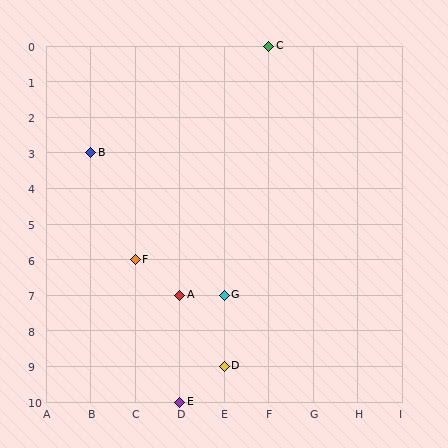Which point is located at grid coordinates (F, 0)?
Point C is at (F, 0).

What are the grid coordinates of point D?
Point D is at grid coordinates (E, 9).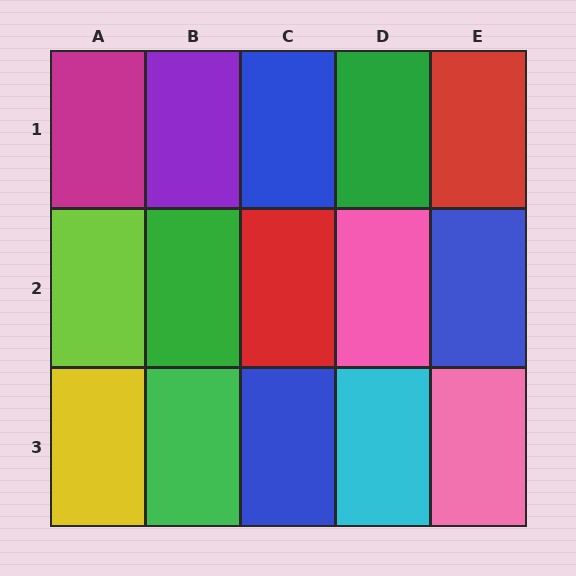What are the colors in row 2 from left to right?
Lime, green, red, pink, blue.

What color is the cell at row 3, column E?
Pink.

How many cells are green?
3 cells are green.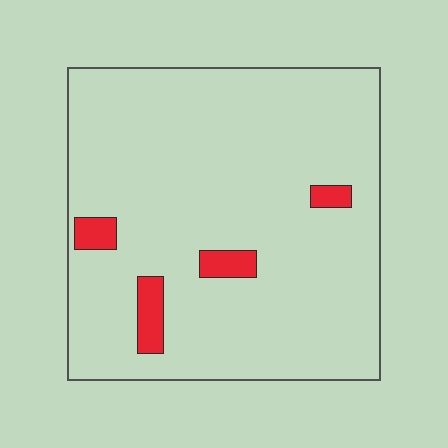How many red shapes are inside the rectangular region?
4.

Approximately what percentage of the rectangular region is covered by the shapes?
Approximately 5%.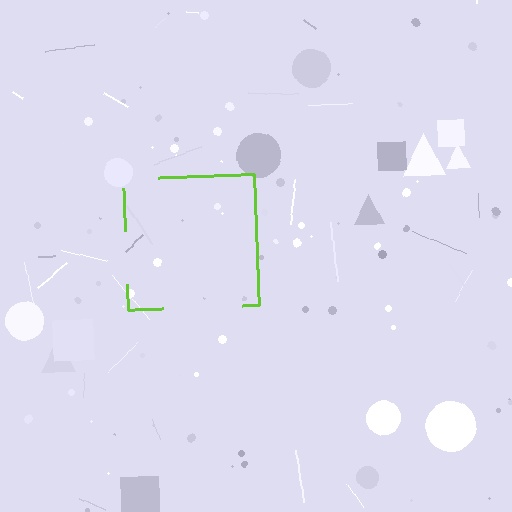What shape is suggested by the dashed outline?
The dashed outline suggests a square.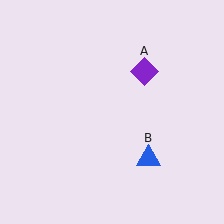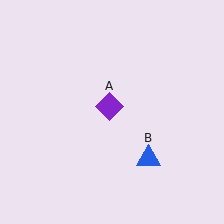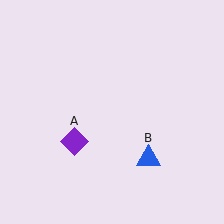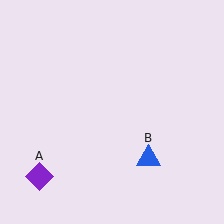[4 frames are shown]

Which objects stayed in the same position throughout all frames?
Blue triangle (object B) remained stationary.